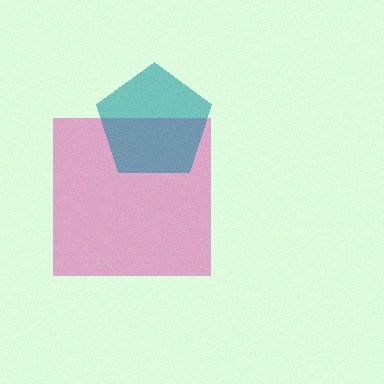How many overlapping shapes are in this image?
There are 2 overlapping shapes in the image.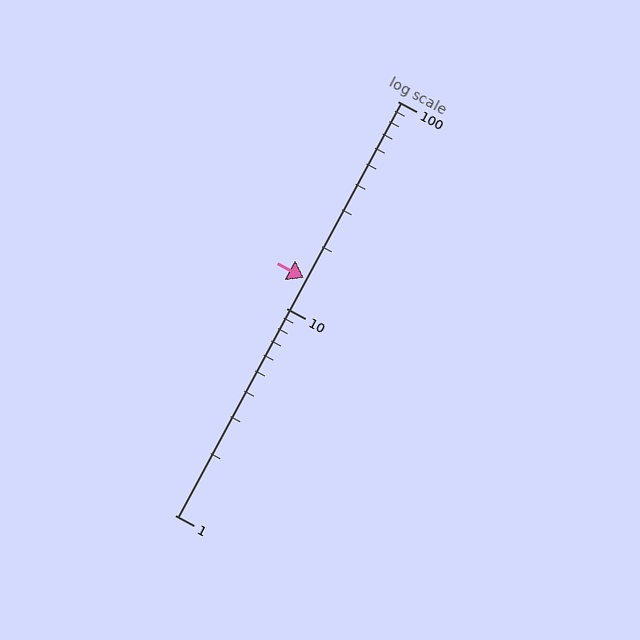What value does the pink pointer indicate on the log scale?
The pointer indicates approximately 14.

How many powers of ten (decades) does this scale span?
The scale spans 2 decades, from 1 to 100.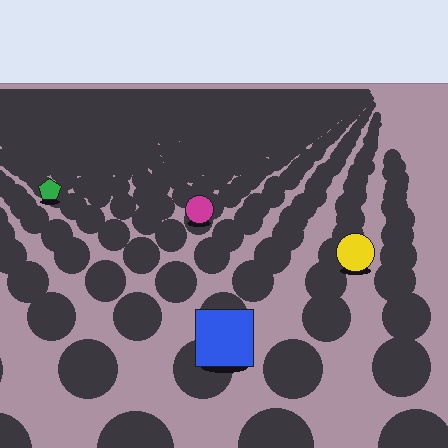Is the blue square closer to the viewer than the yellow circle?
Yes. The blue square is closer — you can tell from the texture gradient: the ground texture is coarser near it.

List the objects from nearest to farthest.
From nearest to farthest: the blue square, the yellow circle, the magenta circle, the green pentagon.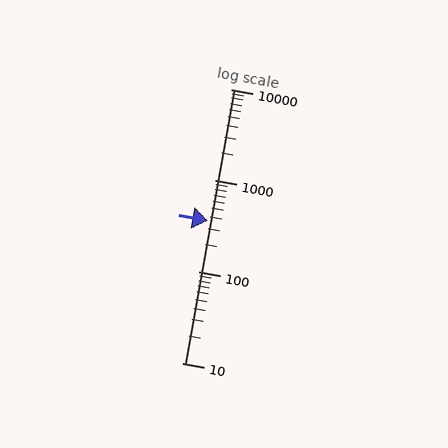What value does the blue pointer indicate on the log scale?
The pointer indicates approximately 360.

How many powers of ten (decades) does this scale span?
The scale spans 3 decades, from 10 to 10000.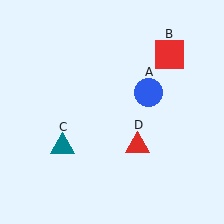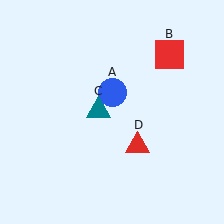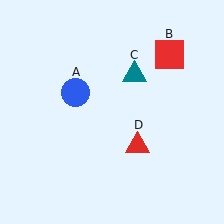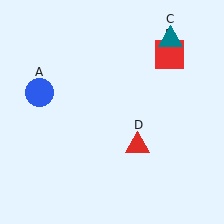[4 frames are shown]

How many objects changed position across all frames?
2 objects changed position: blue circle (object A), teal triangle (object C).